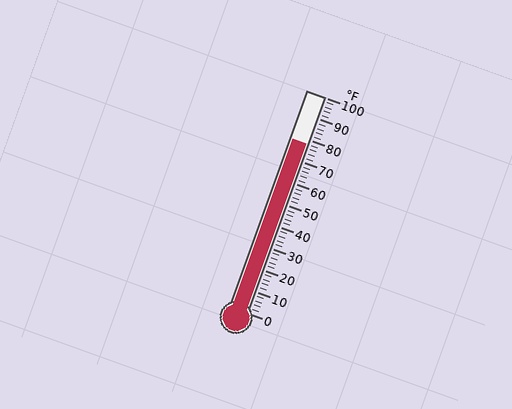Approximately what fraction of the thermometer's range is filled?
The thermometer is filled to approximately 80% of its range.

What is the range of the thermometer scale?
The thermometer scale ranges from 0°F to 100°F.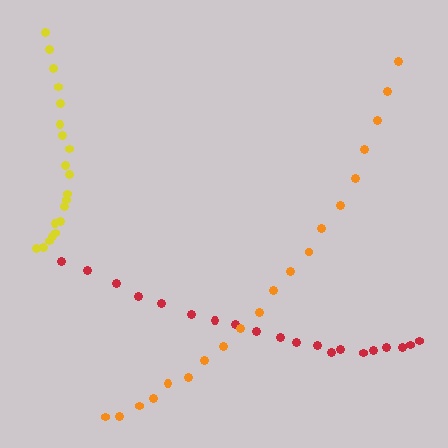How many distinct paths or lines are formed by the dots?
There are 3 distinct paths.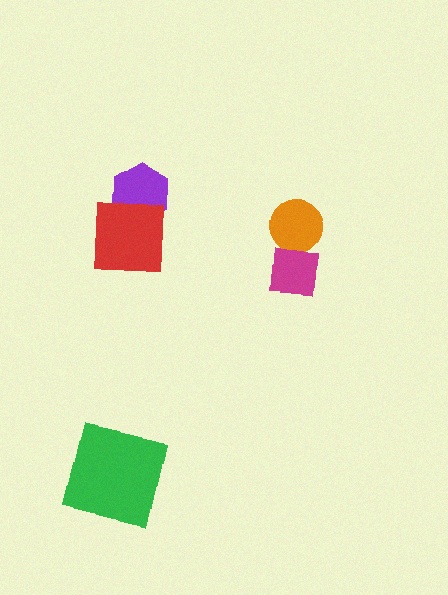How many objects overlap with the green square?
0 objects overlap with the green square.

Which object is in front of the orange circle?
The magenta square is in front of the orange circle.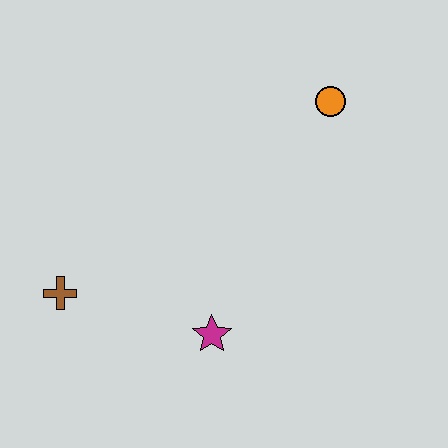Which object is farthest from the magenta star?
The orange circle is farthest from the magenta star.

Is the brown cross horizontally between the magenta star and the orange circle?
No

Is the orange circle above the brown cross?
Yes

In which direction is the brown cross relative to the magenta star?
The brown cross is to the left of the magenta star.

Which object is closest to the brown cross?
The magenta star is closest to the brown cross.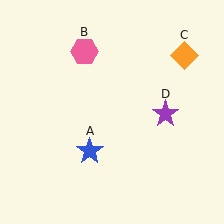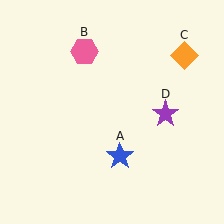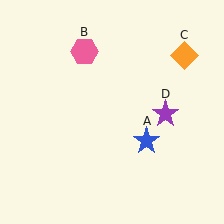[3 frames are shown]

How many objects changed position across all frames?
1 object changed position: blue star (object A).